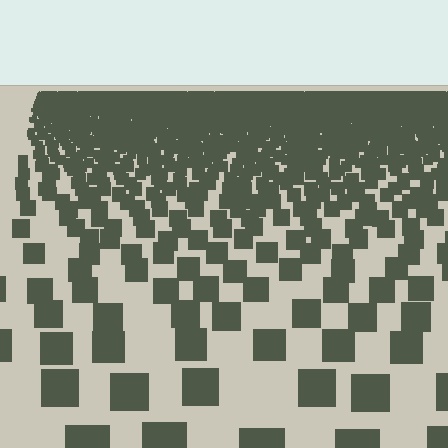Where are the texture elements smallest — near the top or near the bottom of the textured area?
Near the top.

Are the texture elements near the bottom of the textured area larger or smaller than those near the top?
Larger. Near the bottom, elements are closer to the viewer and appear at a bigger on-screen size.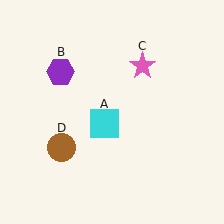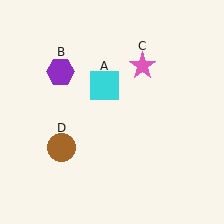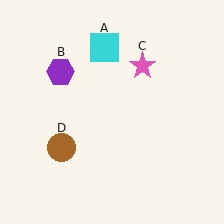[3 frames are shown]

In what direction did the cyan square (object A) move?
The cyan square (object A) moved up.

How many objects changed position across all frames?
1 object changed position: cyan square (object A).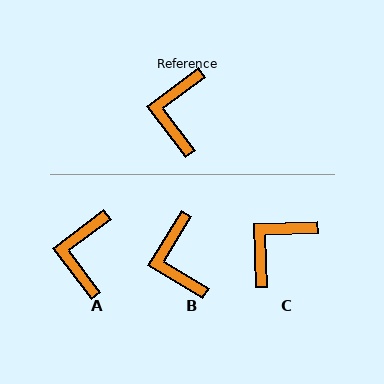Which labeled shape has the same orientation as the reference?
A.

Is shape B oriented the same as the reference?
No, it is off by about 22 degrees.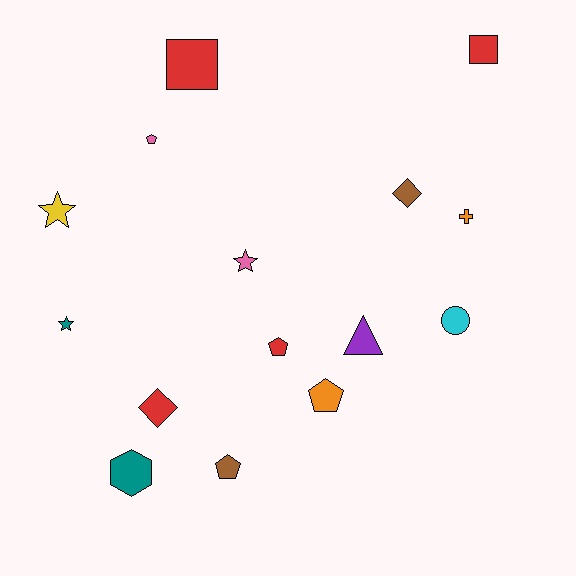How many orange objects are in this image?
There are 2 orange objects.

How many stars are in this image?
There are 3 stars.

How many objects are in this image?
There are 15 objects.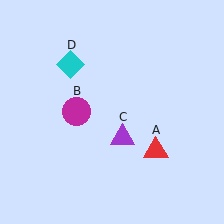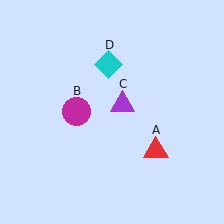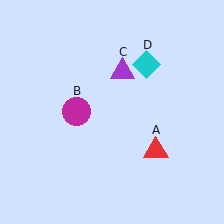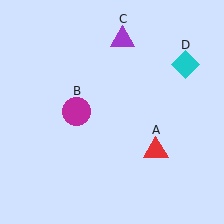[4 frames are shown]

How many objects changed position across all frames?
2 objects changed position: purple triangle (object C), cyan diamond (object D).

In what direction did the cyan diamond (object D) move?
The cyan diamond (object D) moved right.